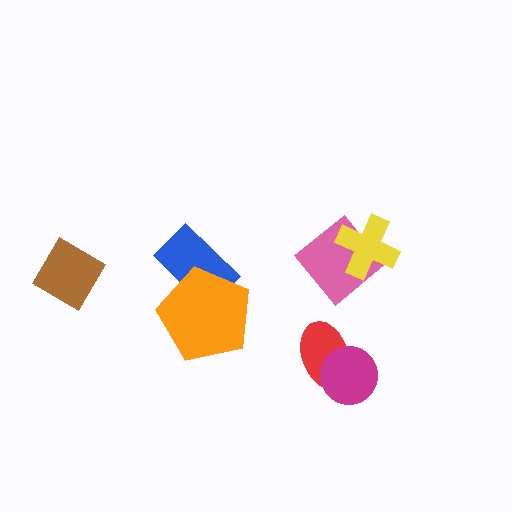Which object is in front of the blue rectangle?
The orange pentagon is in front of the blue rectangle.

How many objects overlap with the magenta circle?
1 object overlaps with the magenta circle.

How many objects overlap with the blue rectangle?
1 object overlaps with the blue rectangle.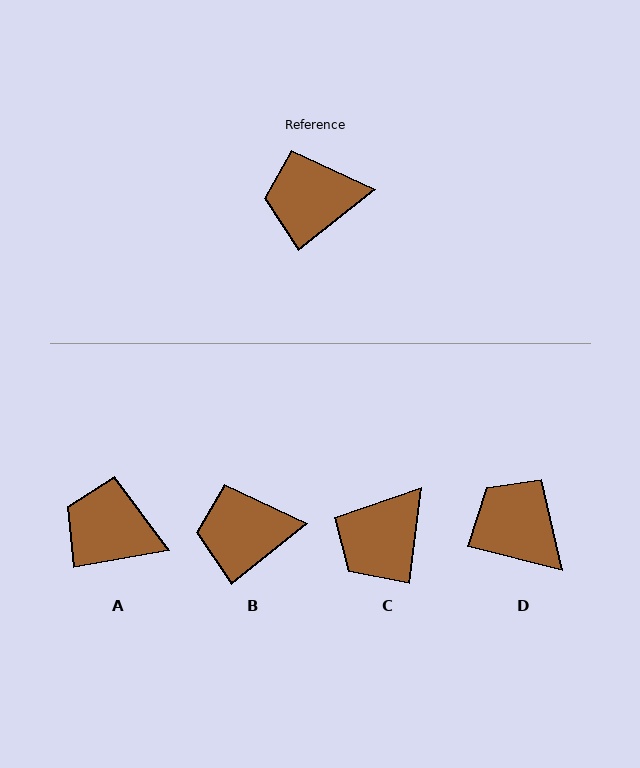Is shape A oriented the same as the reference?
No, it is off by about 28 degrees.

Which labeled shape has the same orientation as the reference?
B.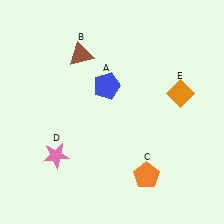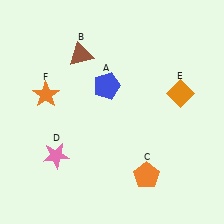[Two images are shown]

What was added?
An orange star (F) was added in Image 2.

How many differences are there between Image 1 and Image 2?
There is 1 difference between the two images.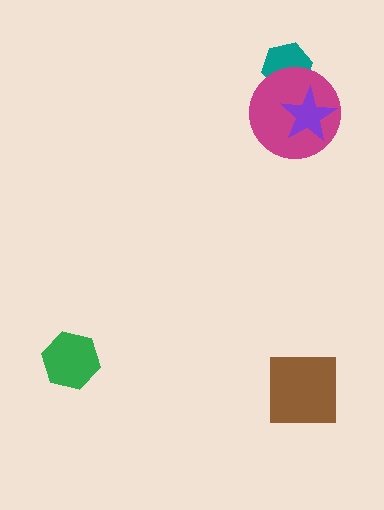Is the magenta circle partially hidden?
Yes, it is partially covered by another shape.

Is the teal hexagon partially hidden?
Yes, it is partially covered by another shape.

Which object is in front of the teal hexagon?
The magenta circle is in front of the teal hexagon.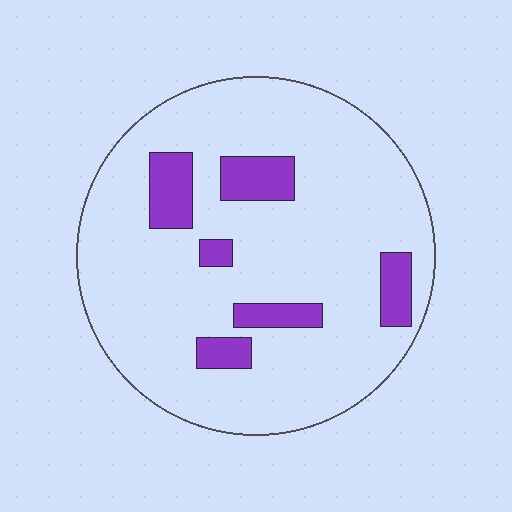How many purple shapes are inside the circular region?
6.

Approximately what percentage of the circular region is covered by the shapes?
Approximately 15%.